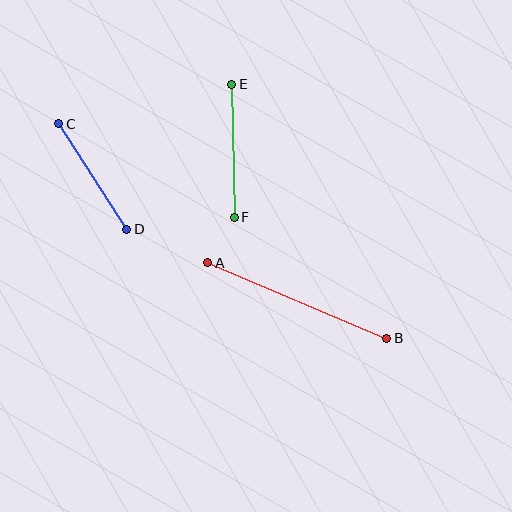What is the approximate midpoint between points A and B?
The midpoint is at approximately (297, 300) pixels.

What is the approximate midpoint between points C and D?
The midpoint is at approximately (93, 176) pixels.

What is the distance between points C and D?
The distance is approximately 125 pixels.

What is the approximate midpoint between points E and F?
The midpoint is at approximately (233, 151) pixels.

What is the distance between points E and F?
The distance is approximately 133 pixels.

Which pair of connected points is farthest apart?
Points A and B are farthest apart.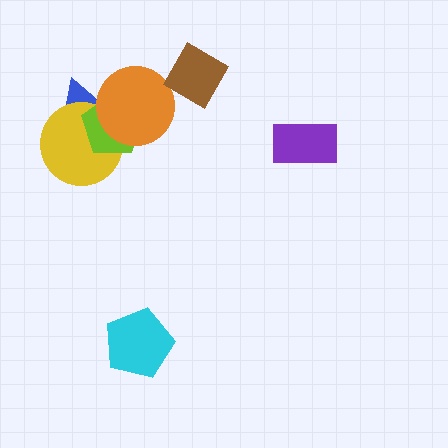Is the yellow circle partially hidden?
Yes, it is partially covered by another shape.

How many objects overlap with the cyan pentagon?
0 objects overlap with the cyan pentagon.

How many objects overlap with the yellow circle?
3 objects overlap with the yellow circle.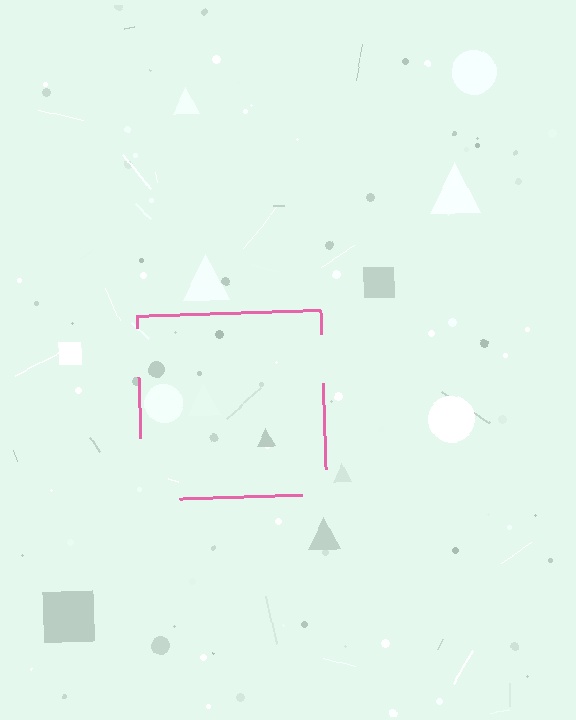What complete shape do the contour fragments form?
The contour fragments form a square.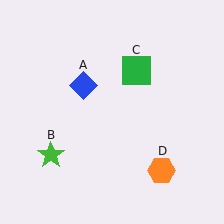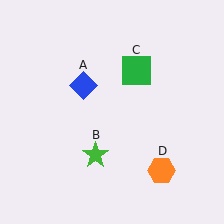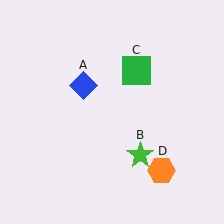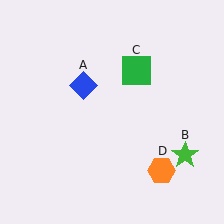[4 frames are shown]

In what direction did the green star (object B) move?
The green star (object B) moved right.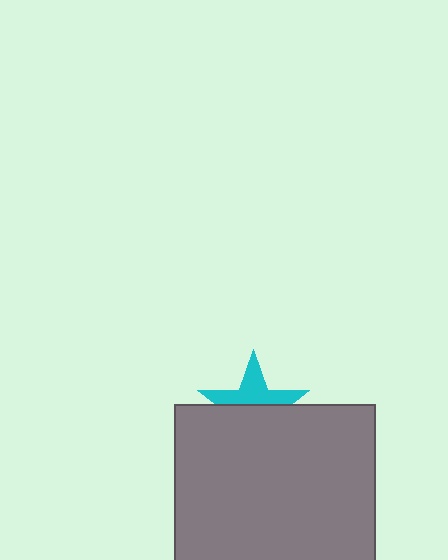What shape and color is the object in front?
The object in front is a gray square.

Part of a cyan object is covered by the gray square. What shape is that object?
It is a star.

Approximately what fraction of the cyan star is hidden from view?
Roughly 54% of the cyan star is hidden behind the gray square.